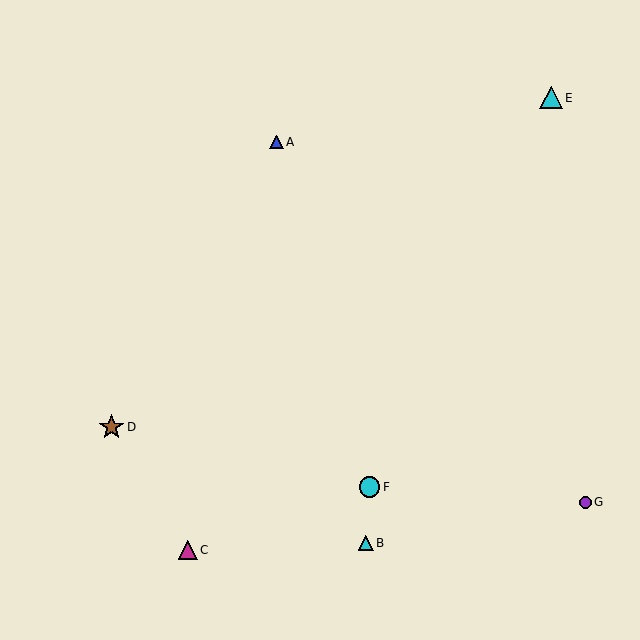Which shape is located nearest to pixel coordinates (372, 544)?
The cyan triangle (labeled B) at (366, 543) is nearest to that location.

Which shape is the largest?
The brown star (labeled D) is the largest.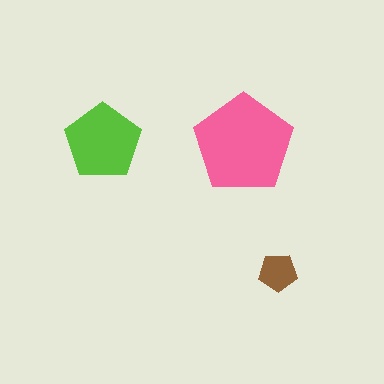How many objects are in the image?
There are 3 objects in the image.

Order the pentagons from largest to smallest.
the pink one, the lime one, the brown one.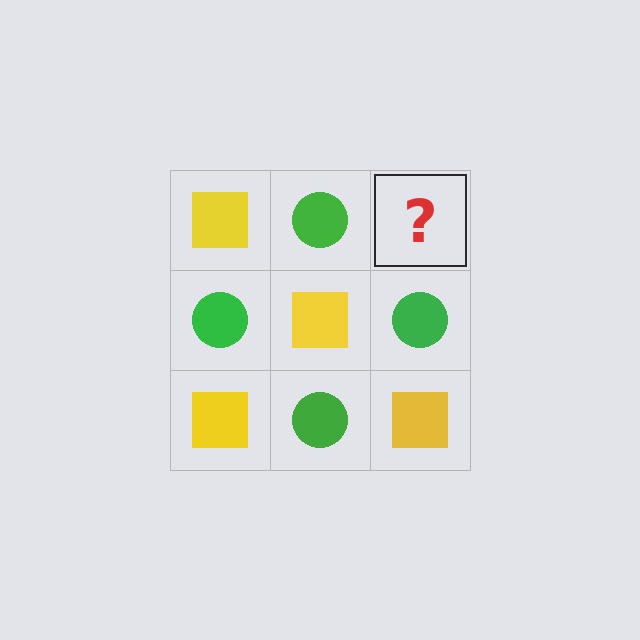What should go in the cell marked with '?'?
The missing cell should contain a yellow square.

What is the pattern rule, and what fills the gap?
The rule is that it alternates yellow square and green circle in a checkerboard pattern. The gap should be filled with a yellow square.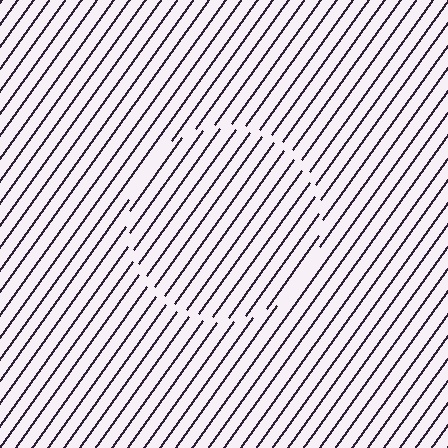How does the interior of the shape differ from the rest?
The interior of the shape contains the same grating, shifted by half a period — the contour is defined by the phase discontinuity where line-ends from the inner and outer gratings abut.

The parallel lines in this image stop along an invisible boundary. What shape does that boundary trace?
An illusory circle. The interior of the shape contains the same grating, shifted by half a period — the contour is defined by the phase discontinuity where line-ends from the inner and outer gratings abut.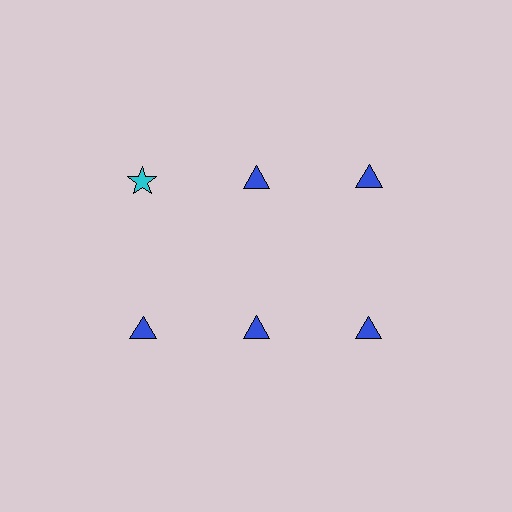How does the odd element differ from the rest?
It differs in both color (cyan instead of blue) and shape (star instead of triangle).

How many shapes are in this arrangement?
There are 6 shapes arranged in a grid pattern.